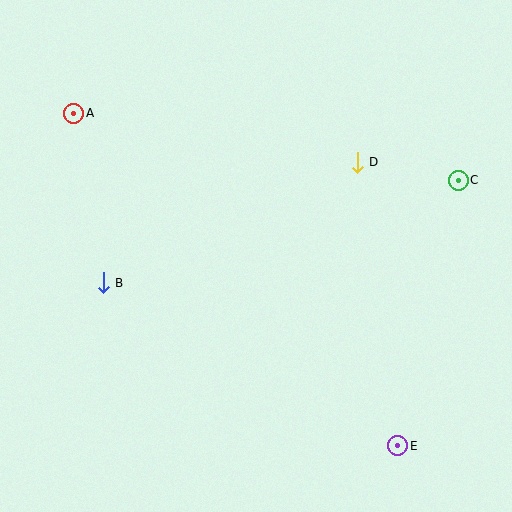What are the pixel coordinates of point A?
Point A is at (74, 113).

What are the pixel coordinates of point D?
Point D is at (357, 162).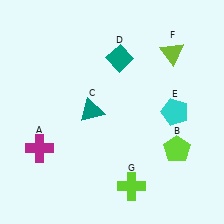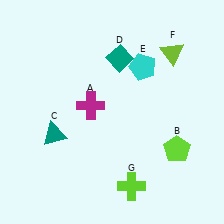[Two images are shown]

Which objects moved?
The objects that moved are: the magenta cross (A), the teal triangle (C), the cyan pentagon (E).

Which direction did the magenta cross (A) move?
The magenta cross (A) moved right.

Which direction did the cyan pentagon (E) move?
The cyan pentagon (E) moved up.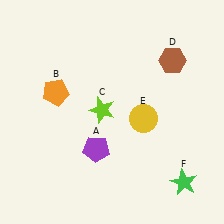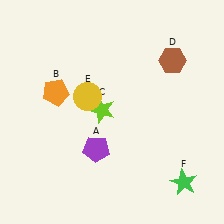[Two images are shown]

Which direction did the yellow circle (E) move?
The yellow circle (E) moved left.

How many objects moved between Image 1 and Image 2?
1 object moved between the two images.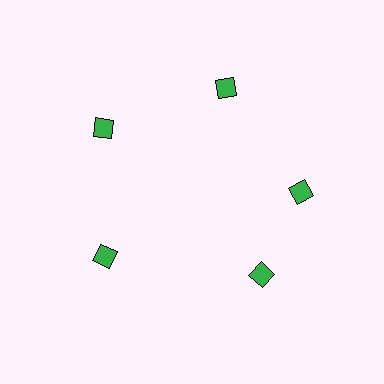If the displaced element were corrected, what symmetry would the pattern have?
It would have 5-fold rotational symmetry — the pattern would map onto itself every 72 degrees.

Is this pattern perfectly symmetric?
No. The 5 green diamonds are arranged in a ring, but one element near the 5 o'clock position is rotated out of alignment along the ring, breaking the 5-fold rotational symmetry.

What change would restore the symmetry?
The symmetry would be restored by rotating it back into even spacing with its neighbors so that all 5 diamonds sit at equal angles and equal distance from the center.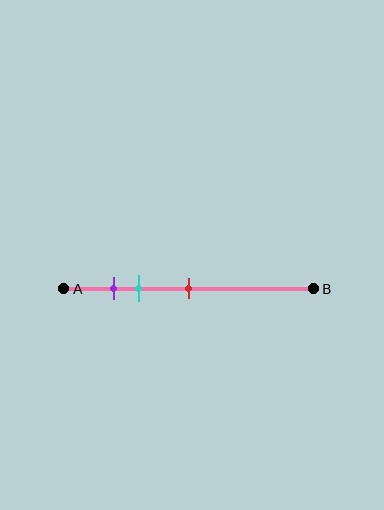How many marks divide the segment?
There are 3 marks dividing the segment.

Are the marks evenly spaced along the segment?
No, the marks are not evenly spaced.